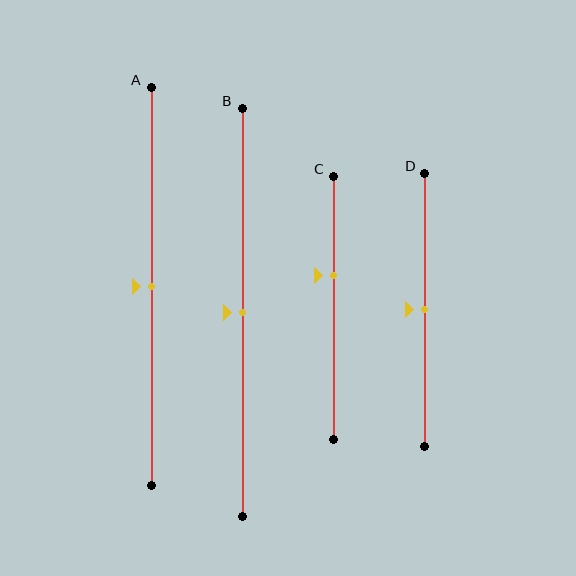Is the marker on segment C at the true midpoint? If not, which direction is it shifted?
No, the marker on segment C is shifted upward by about 12% of the segment length.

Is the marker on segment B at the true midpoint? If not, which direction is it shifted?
Yes, the marker on segment B is at the true midpoint.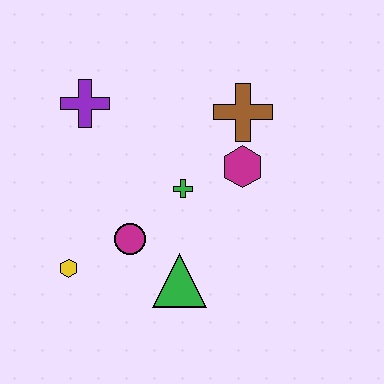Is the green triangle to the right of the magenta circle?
Yes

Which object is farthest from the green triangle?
The purple cross is farthest from the green triangle.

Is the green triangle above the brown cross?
No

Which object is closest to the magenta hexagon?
The brown cross is closest to the magenta hexagon.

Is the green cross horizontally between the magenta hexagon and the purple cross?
Yes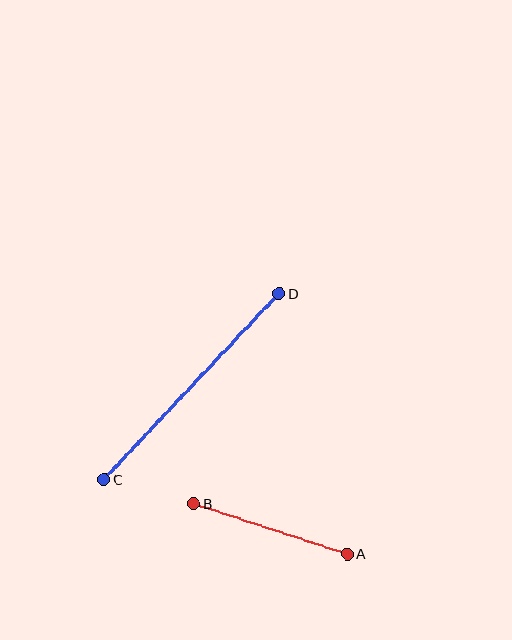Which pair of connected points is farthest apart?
Points C and D are farthest apart.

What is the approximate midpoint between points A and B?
The midpoint is at approximately (271, 529) pixels.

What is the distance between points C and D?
The distance is approximately 255 pixels.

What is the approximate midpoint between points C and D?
The midpoint is at approximately (191, 386) pixels.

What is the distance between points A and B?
The distance is approximately 162 pixels.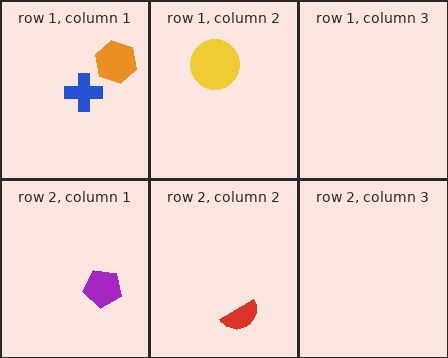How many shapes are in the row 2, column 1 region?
1.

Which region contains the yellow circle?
The row 1, column 2 region.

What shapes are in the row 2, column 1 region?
The purple pentagon.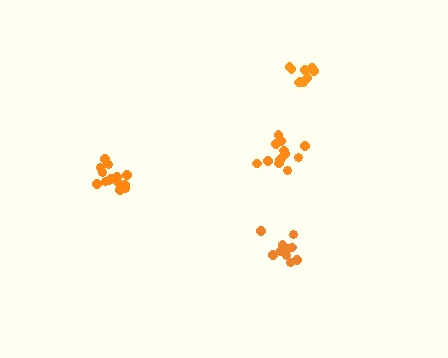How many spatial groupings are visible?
There are 4 spatial groupings.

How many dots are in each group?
Group 1: 12 dots, Group 2: 10 dots, Group 3: 14 dots, Group 4: 13 dots (49 total).